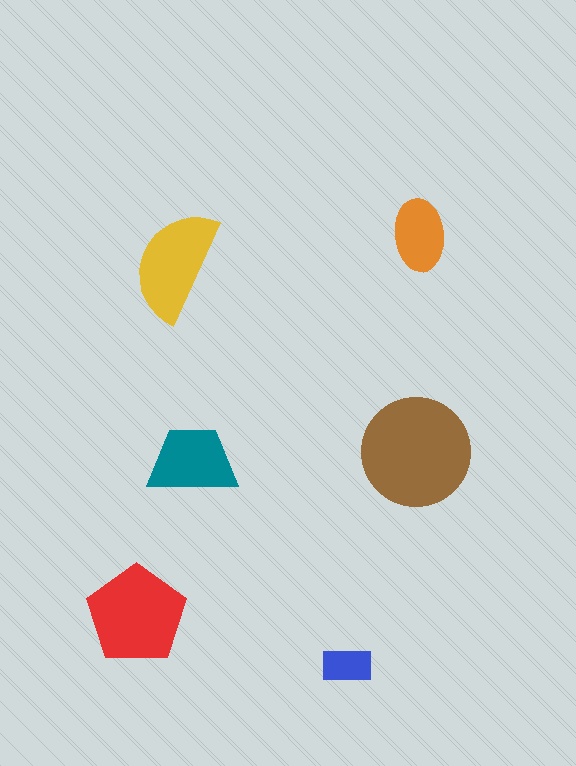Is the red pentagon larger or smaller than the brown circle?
Smaller.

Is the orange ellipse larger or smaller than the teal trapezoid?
Smaller.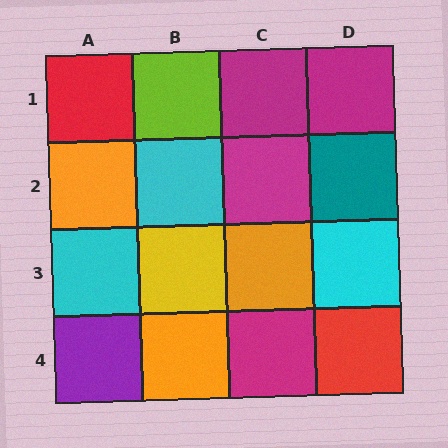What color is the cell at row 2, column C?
Magenta.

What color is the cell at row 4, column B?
Orange.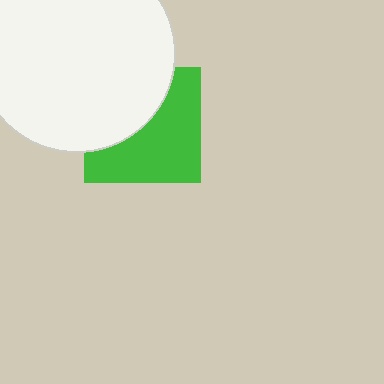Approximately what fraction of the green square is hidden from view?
Roughly 42% of the green square is hidden behind the white circle.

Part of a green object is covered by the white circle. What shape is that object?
It is a square.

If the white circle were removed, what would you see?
You would see the complete green square.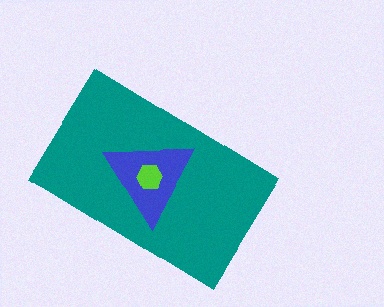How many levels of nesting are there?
3.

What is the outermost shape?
The teal rectangle.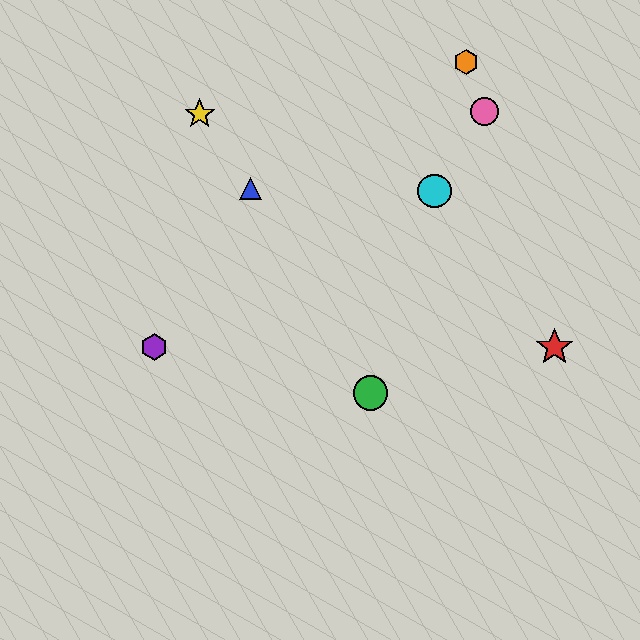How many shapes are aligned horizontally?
2 shapes (the red star, the purple hexagon) are aligned horizontally.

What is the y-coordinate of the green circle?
The green circle is at y≈393.